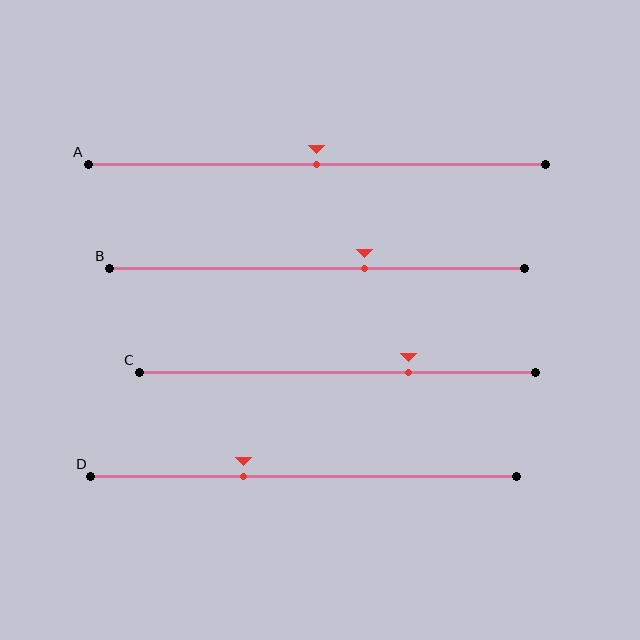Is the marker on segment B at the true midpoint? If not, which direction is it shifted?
No, the marker on segment B is shifted to the right by about 12% of the segment length.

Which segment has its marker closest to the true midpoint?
Segment A has its marker closest to the true midpoint.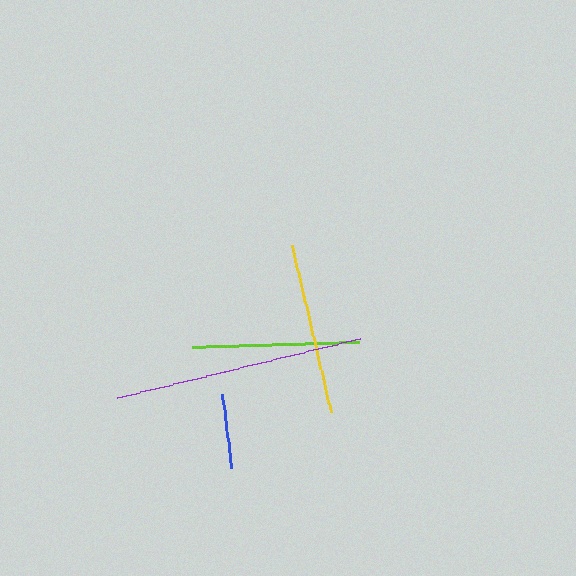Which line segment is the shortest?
The blue line is the shortest at approximately 74 pixels.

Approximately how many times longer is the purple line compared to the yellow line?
The purple line is approximately 1.5 times the length of the yellow line.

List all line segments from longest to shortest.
From longest to shortest: purple, yellow, lime, blue.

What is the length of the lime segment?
The lime segment is approximately 166 pixels long.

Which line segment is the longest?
The purple line is the longest at approximately 250 pixels.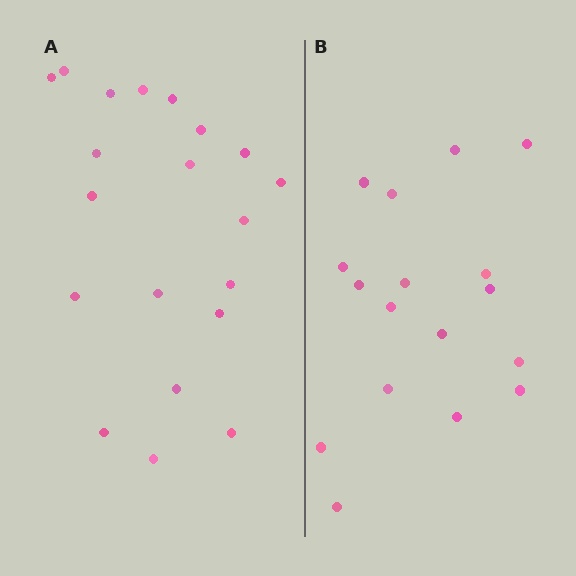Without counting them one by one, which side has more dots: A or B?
Region A (the left region) has more dots.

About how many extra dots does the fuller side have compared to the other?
Region A has just a few more — roughly 2 or 3 more dots than region B.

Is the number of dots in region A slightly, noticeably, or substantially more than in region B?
Region A has only slightly more — the two regions are fairly close. The ratio is roughly 1.2 to 1.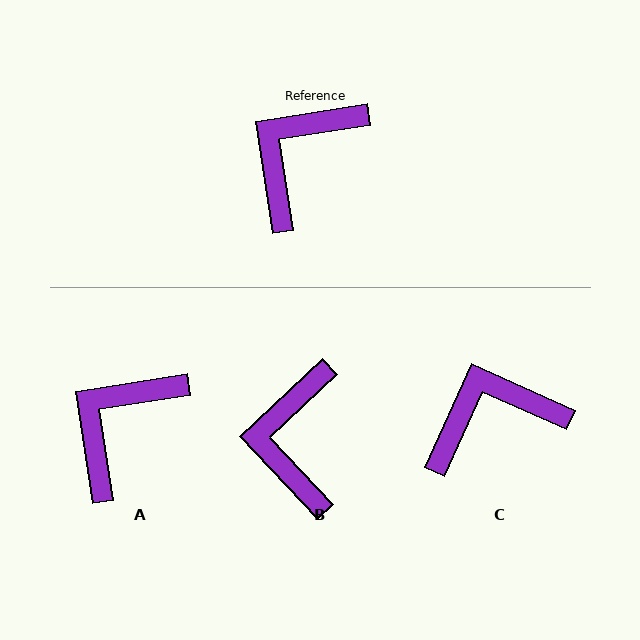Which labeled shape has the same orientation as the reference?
A.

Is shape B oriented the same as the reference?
No, it is off by about 35 degrees.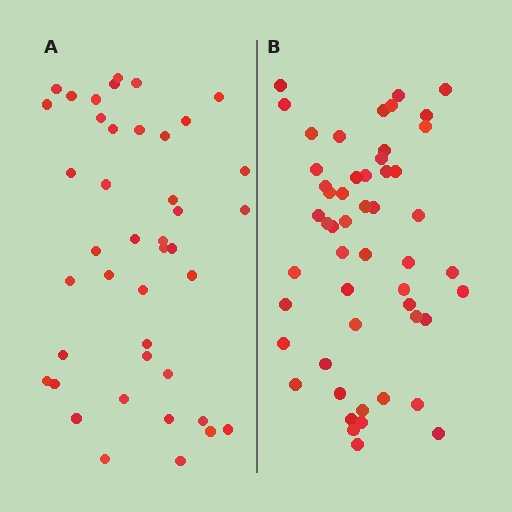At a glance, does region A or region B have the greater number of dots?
Region B (the right region) has more dots.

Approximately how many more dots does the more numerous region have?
Region B has roughly 10 or so more dots than region A.